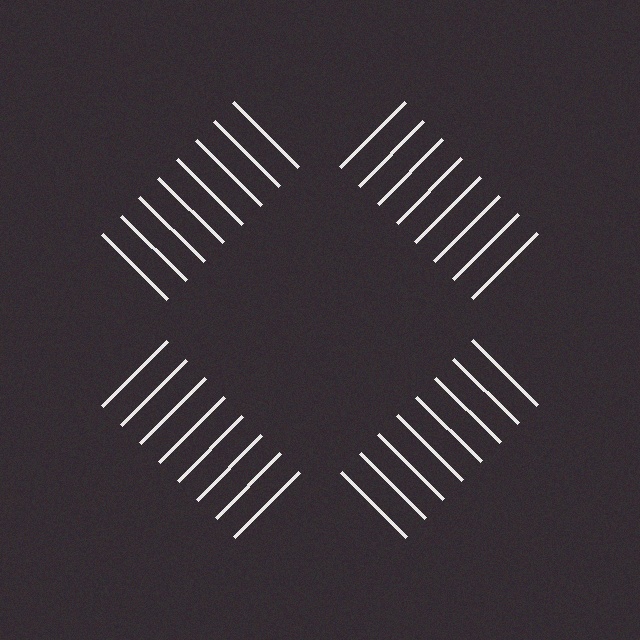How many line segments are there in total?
32 — 8 along each of the 4 edges.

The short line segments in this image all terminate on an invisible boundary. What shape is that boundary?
An illusory square — the line segments terminate on its edges but no continuous stroke is drawn.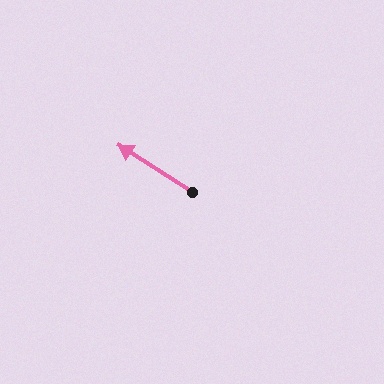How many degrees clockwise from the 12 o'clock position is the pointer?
Approximately 302 degrees.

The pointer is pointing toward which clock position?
Roughly 10 o'clock.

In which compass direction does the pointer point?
Northwest.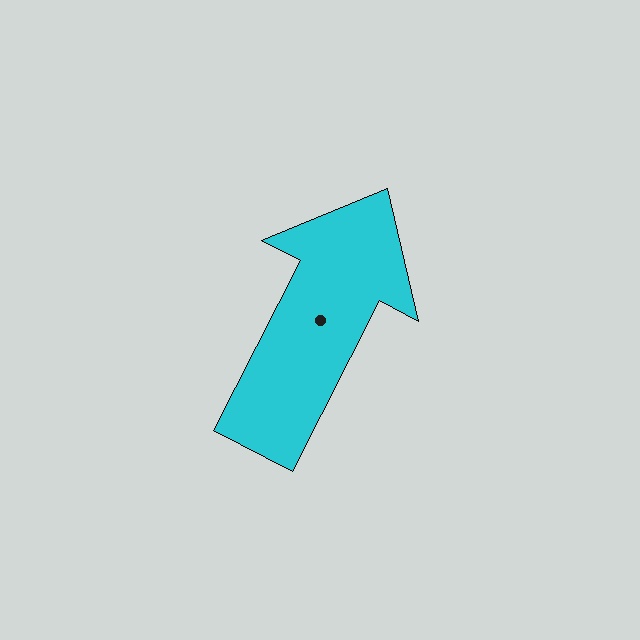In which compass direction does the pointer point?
Northeast.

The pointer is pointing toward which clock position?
Roughly 1 o'clock.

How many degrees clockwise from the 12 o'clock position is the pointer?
Approximately 27 degrees.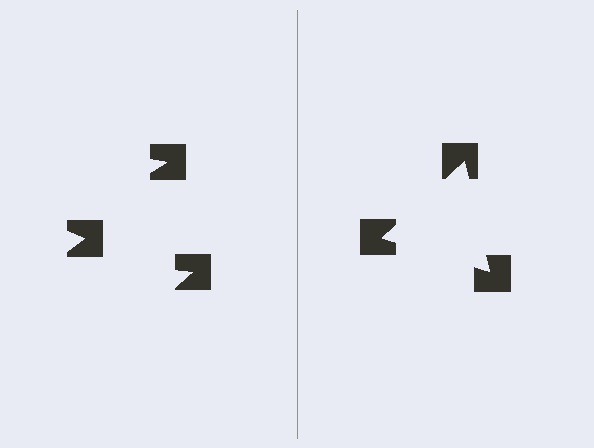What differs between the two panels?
The notched squares are positioned identically on both sides; only the wedge orientations differ. On the right they align to a triangle; on the left they are misaligned.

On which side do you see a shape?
An illusory triangle appears on the right side. On the left side the wedge cuts are rotated, so no coherent shape forms.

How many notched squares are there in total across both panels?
6 — 3 on each side.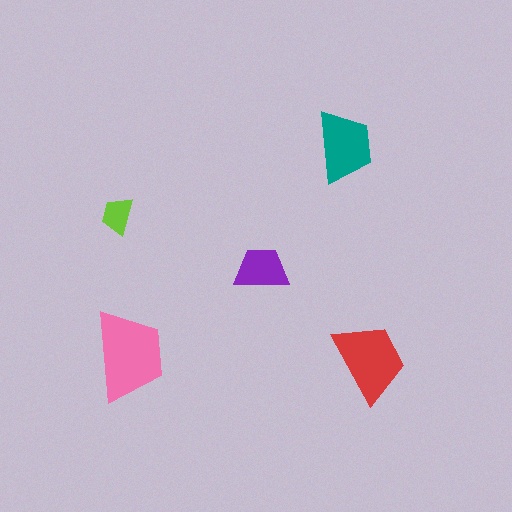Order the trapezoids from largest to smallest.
the pink one, the red one, the teal one, the purple one, the lime one.